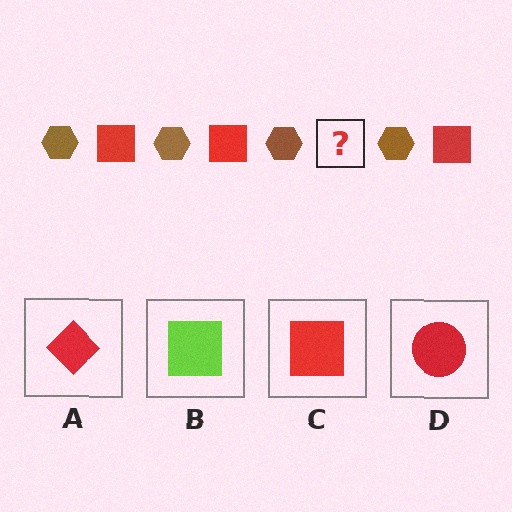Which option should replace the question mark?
Option C.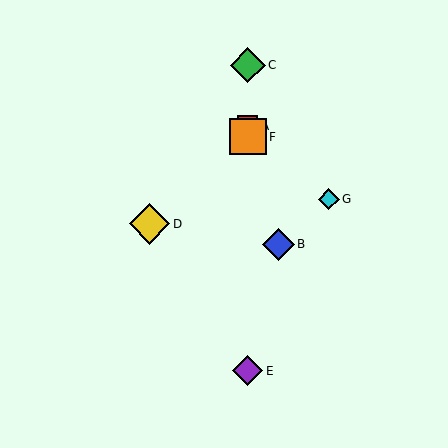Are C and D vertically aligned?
No, C is at x≈248 and D is at x≈150.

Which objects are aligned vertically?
Objects A, C, E, F are aligned vertically.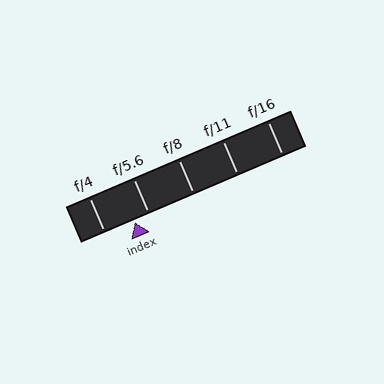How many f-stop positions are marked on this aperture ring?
There are 5 f-stop positions marked.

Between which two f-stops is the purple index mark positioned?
The index mark is between f/4 and f/5.6.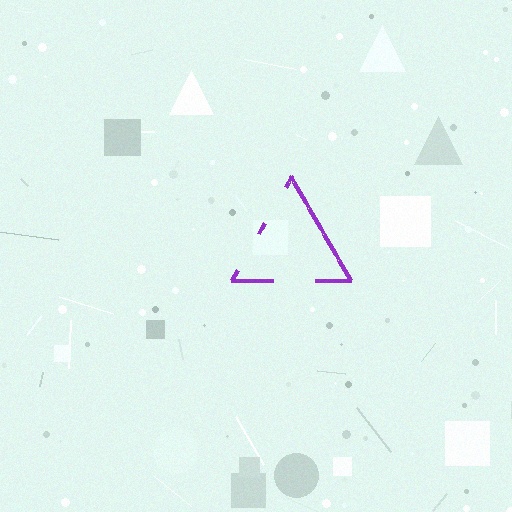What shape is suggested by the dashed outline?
The dashed outline suggests a triangle.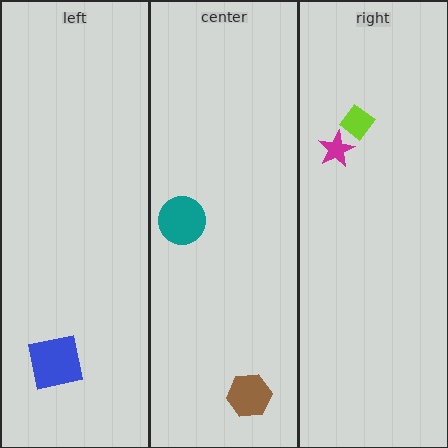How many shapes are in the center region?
2.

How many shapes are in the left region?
1.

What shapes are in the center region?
The brown hexagon, the teal circle.